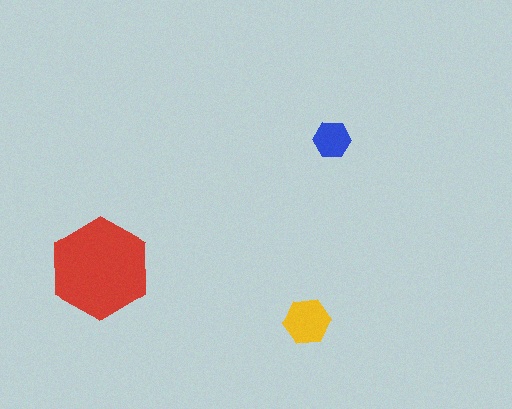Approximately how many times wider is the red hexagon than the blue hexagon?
About 2.5 times wider.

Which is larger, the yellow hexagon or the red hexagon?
The red one.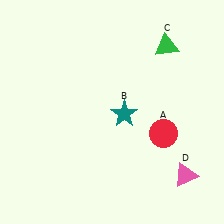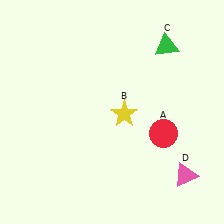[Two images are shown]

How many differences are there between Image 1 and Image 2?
There is 1 difference between the two images.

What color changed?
The star (B) changed from teal in Image 1 to yellow in Image 2.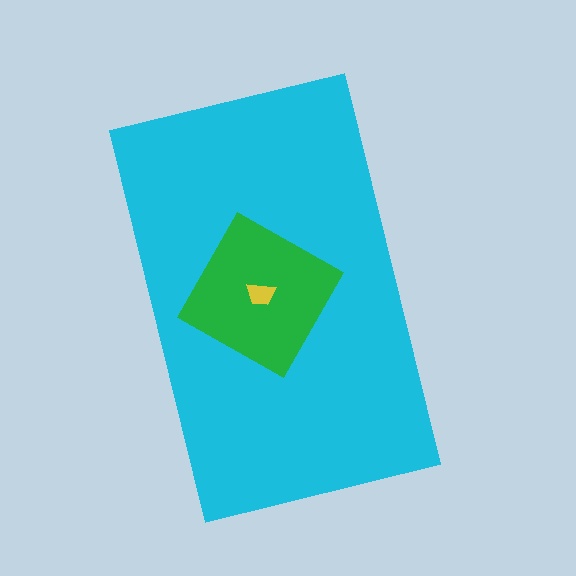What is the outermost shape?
The cyan rectangle.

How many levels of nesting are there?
3.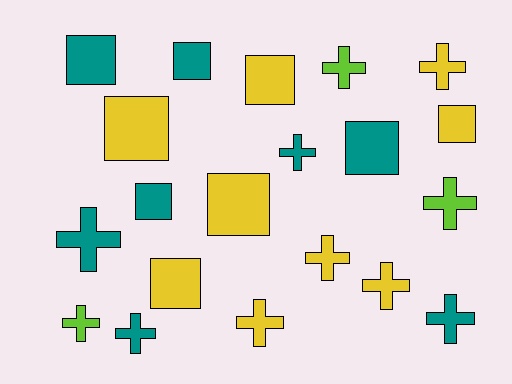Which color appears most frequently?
Yellow, with 9 objects.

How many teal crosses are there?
There are 4 teal crosses.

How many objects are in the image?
There are 20 objects.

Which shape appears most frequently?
Cross, with 11 objects.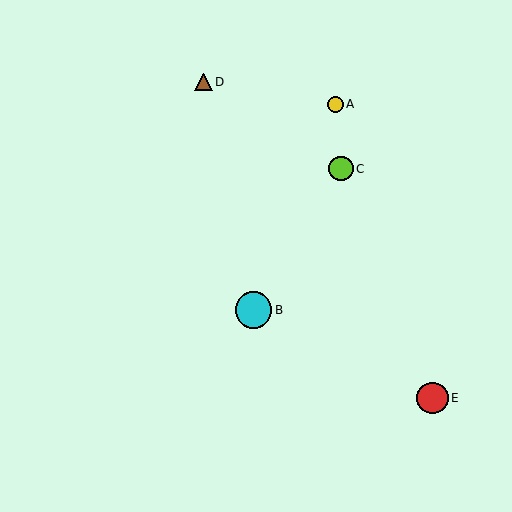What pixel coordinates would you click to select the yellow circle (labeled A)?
Click at (335, 104) to select the yellow circle A.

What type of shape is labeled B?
Shape B is a cyan circle.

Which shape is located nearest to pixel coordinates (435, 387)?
The red circle (labeled E) at (433, 398) is nearest to that location.